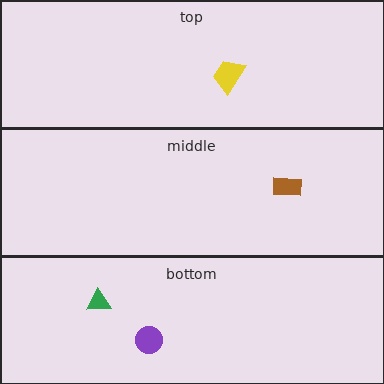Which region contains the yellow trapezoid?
The top region.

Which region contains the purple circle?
The bottom region.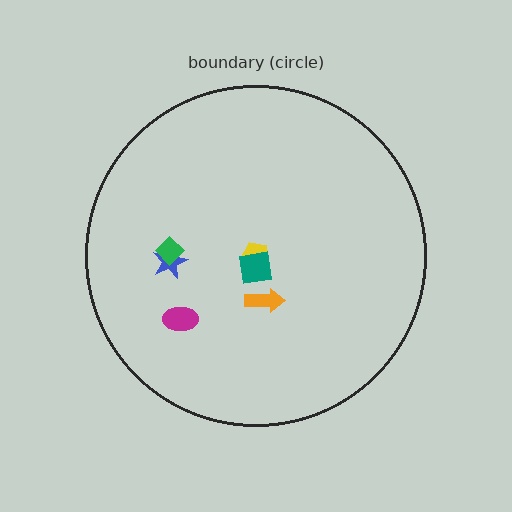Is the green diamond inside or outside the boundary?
Inside.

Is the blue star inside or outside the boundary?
Inside.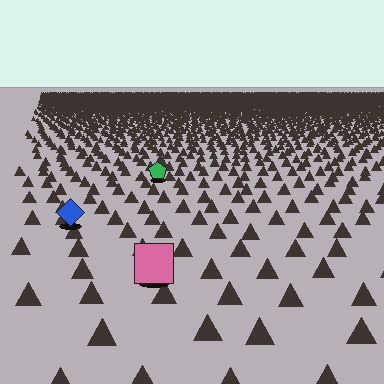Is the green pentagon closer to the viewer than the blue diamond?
No. The blue diamond is closer — you can tell from the texture gradient: the ground texture is coarser near it.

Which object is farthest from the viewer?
The green pentagon is farthest from the viewer. It appears smaller and the ground texture around it is denser.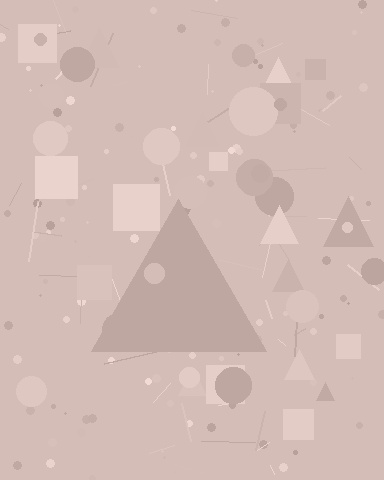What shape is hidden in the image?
A triangle is hidden in the image.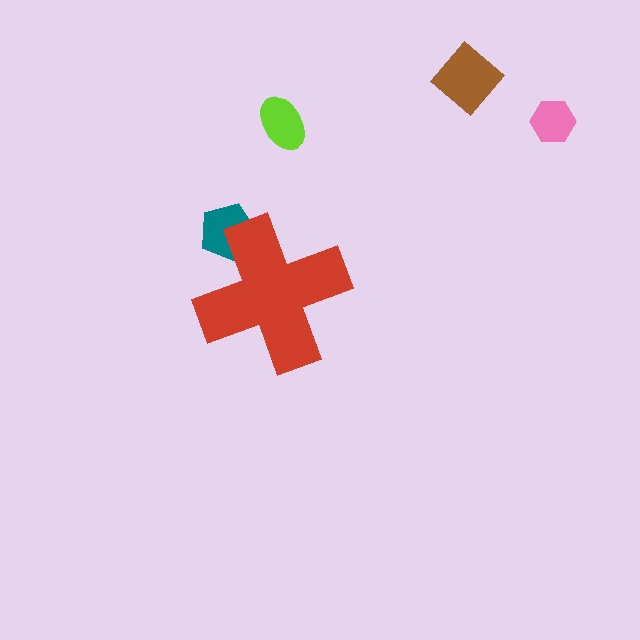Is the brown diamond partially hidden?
No, the brown diamond is fully visible.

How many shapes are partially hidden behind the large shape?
1 shape is partially hidden.